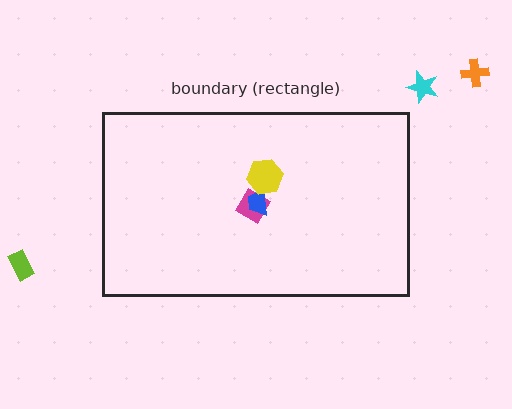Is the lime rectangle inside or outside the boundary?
Outside.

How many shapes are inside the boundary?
3 inside, 3 outside.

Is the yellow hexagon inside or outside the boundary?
Inside.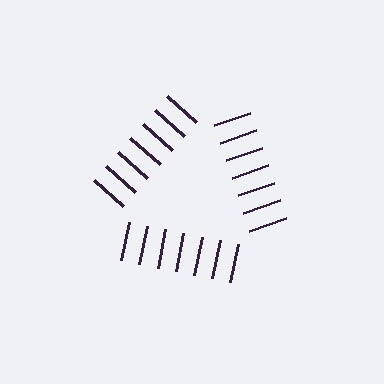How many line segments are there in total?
21 — 7 along each of the 3 edges.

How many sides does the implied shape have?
3 sides — the line-ends trace a triangle.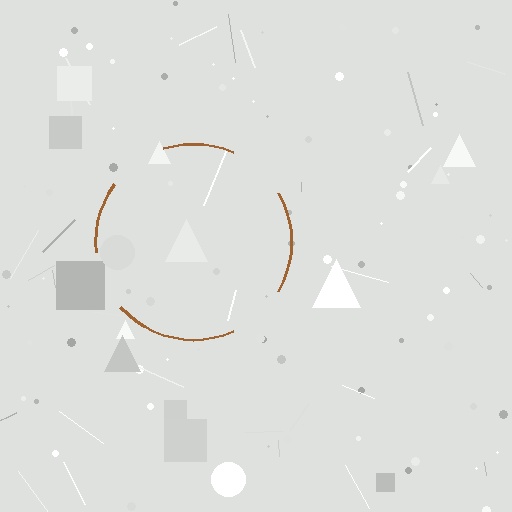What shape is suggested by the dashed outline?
The dashed outline suggests a circle.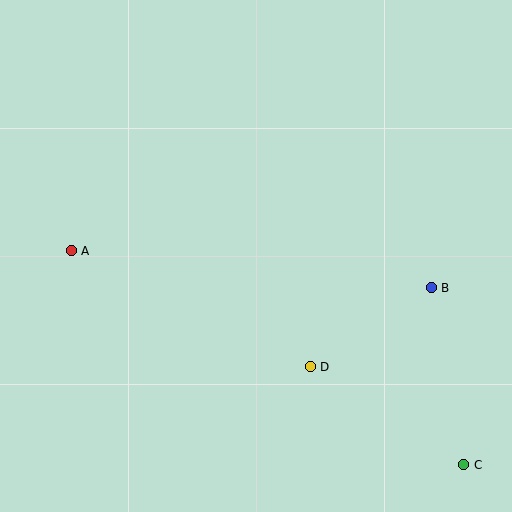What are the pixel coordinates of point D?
Point D is at (310, 367).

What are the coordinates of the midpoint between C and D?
The midpoint between C and D is at (387, 416).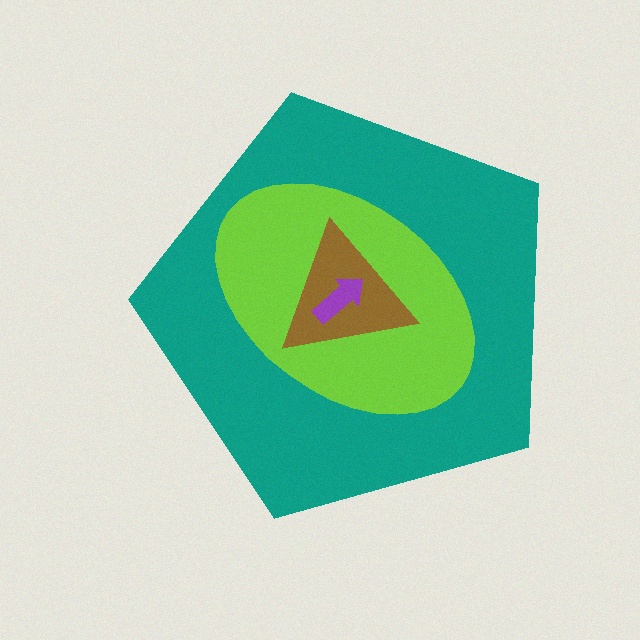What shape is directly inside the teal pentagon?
The lime ellipse.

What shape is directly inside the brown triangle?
The purple arrow.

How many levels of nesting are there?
4.